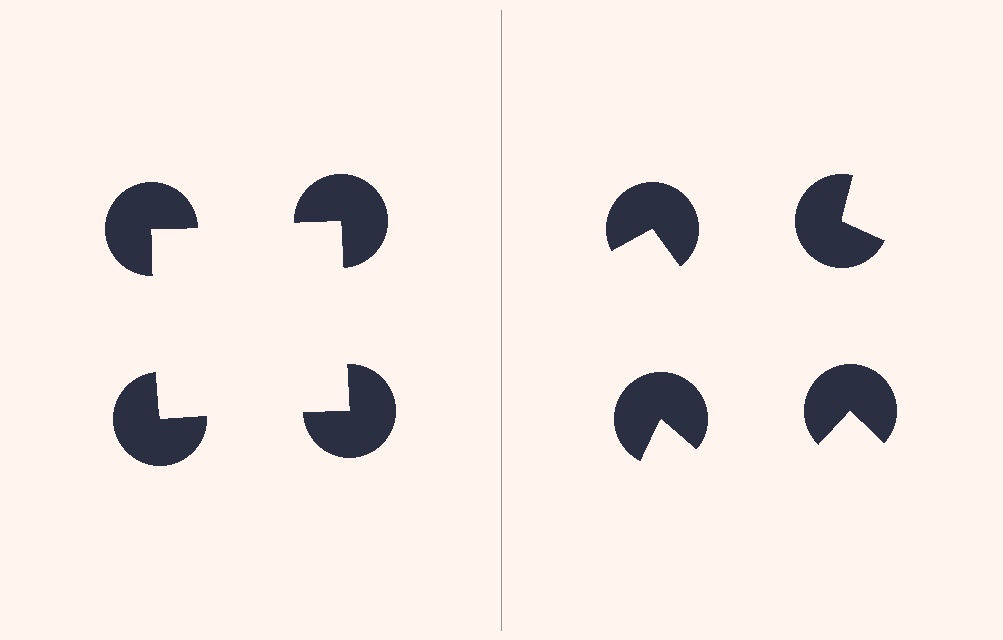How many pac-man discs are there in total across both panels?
8 — 4 on each side.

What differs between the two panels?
The pac-man discs are positioned identically on both sides; only the wedge orientations differ. On the left they align to a square; on the right they are misaligned.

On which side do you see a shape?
An illusory square appears on the left side. On the right side the wedge cuts are rotated, so no coherent shape forms.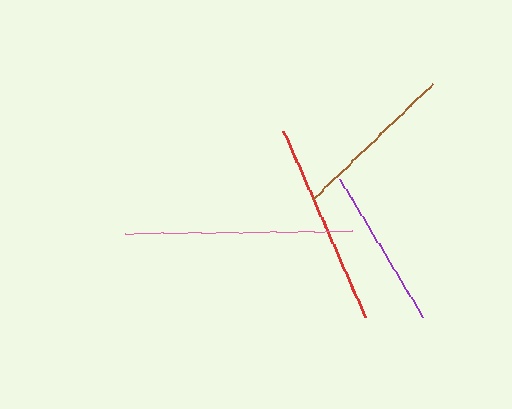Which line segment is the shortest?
The purple line is the shortest at approximately 162 pixels.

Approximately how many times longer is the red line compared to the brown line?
The red line is approximately 1.2 times the length of the brown line.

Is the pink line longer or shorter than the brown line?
The pink line is longer than the brown line.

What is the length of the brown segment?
The brown segment is approximately 167 pixels long.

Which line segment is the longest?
The pink line is the longest at approximately 227 pixels.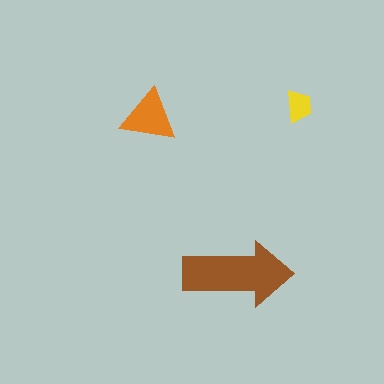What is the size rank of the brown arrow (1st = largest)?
1st.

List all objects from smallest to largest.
The yellow trapezoid, the orange triangle, the brown arrow.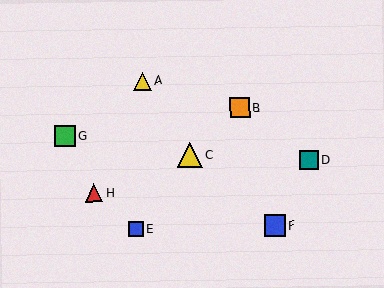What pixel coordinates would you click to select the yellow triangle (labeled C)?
Click at (190, 155) to select the yellow triangle C.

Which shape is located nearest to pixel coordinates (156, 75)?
The yellow triangle (labeled A) at (142, 81) is nearest to that location.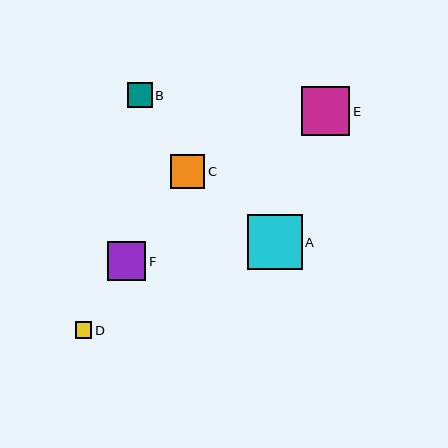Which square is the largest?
Square A is the largest with a size of approximately 55 pixels.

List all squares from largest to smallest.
From largest to smallest: A, E, F, C, B, D.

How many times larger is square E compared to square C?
Square E is approximately 1.4 times the size of square C.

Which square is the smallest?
Square D is the smallest with a size of approximately 17 pixels.